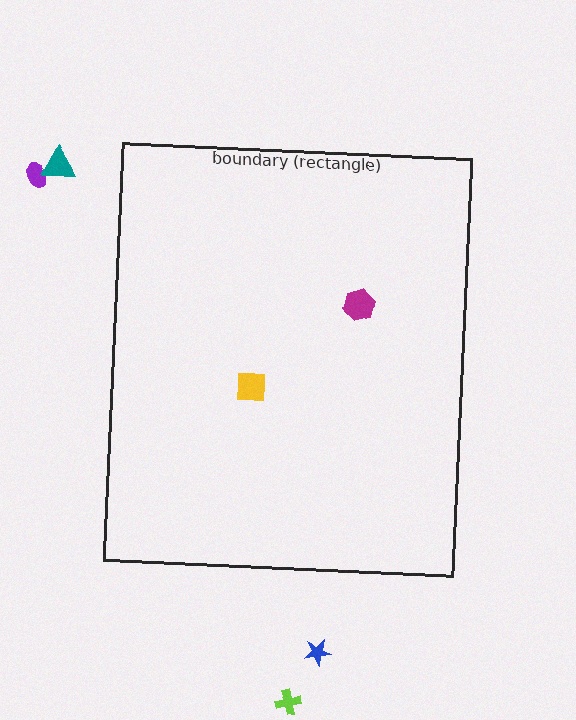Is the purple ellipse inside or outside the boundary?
Outside.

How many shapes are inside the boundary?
2 inside, 4 outside.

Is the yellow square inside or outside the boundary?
Inside.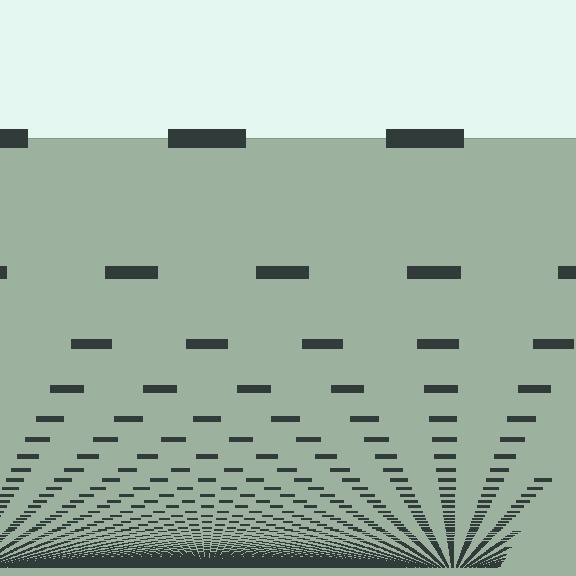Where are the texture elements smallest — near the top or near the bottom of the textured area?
Near the bottom.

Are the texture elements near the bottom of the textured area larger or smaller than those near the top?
Smaller. The gradient is inverted — elements near the bottom are smaller and denser.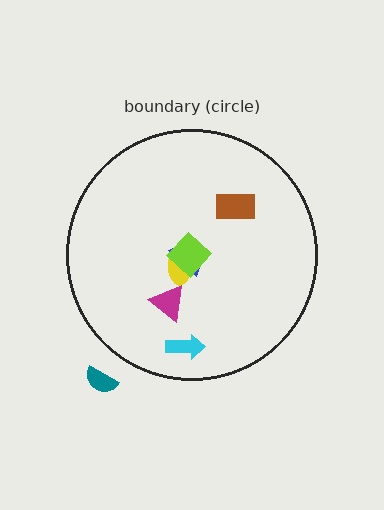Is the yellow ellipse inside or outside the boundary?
Inside.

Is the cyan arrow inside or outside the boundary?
Inside.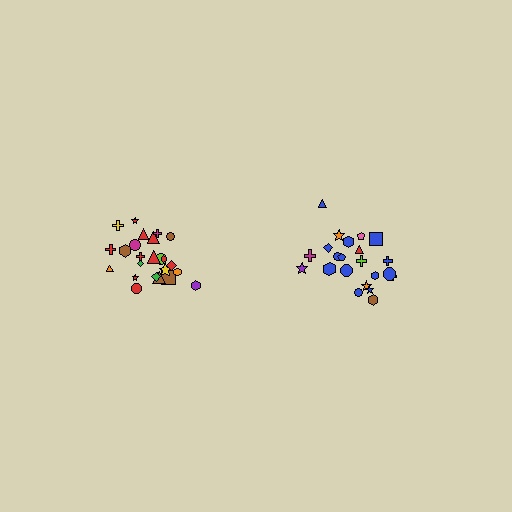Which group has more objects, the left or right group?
The left group.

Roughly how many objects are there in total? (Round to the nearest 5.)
Roughly 45 objects in total.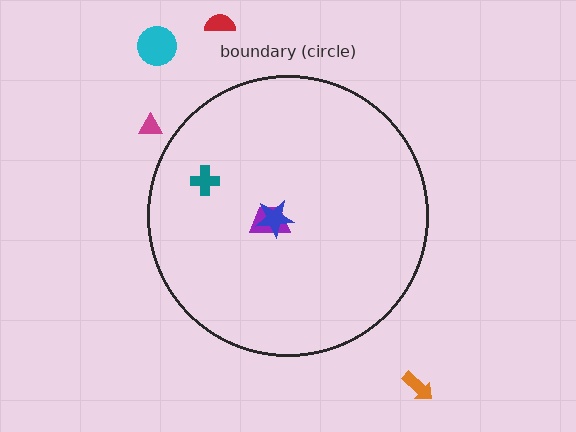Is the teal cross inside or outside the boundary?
Inside.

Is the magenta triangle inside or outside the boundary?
Outside.